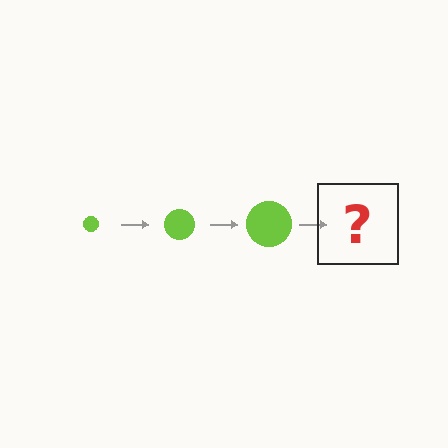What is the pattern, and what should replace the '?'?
The pattern is that the circle gets progressively larger each step. The '?' should be a lime circle, larger than the previous one.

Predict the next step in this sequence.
The next step is a lime circle, larger than the previous one.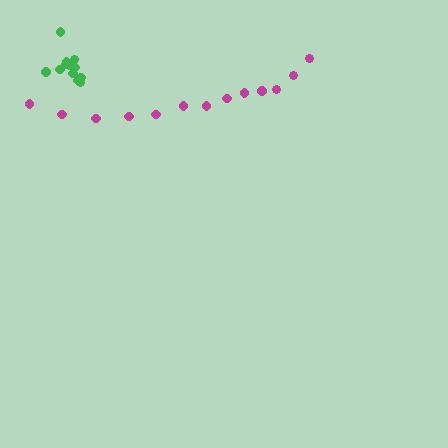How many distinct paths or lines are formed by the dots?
There are 2 distinct paths.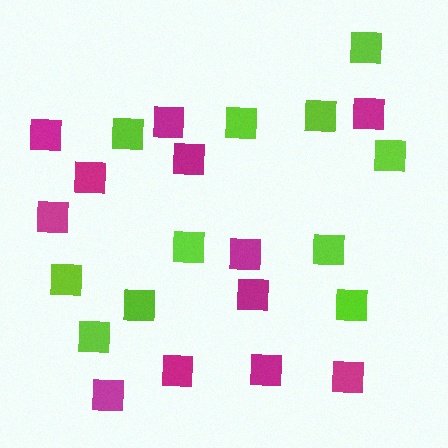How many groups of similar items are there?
There are 2 groups: one group of lime squares (11) and one group of magenta squares (12).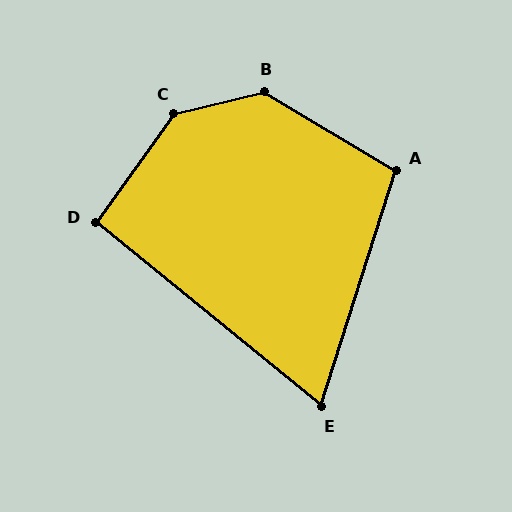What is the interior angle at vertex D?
Approximately 93 degrees (approximately right).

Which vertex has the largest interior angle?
C, at approximately 139 degrees.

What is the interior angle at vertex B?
Approximately 136 degrees (obtuse).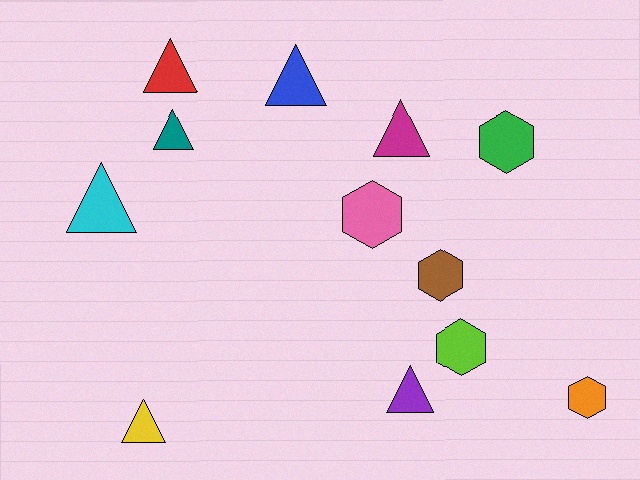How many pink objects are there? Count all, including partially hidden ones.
There is 1 pink object.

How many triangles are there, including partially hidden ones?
There are 7 triangles.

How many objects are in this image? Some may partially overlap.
There are 12 objects.